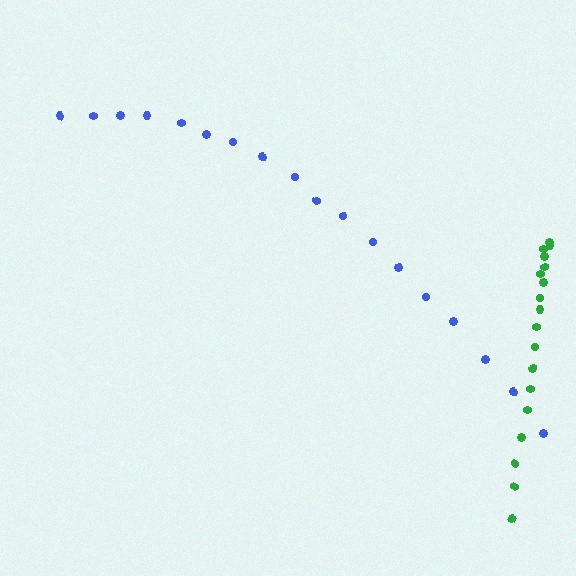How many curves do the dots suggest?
There are 2 distinct paths.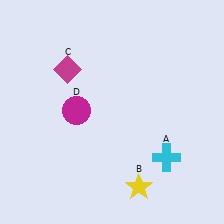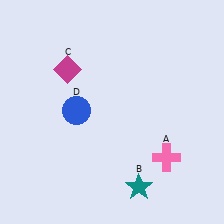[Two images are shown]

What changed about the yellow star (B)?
In Image 1, B is yellow. In Image 2, it changed to teal.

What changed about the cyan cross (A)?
In Image 1, A is cyan. In Image 2, it changed to pink.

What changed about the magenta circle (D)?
In Image 1, D is magenta. In Image 2, it changed to blue.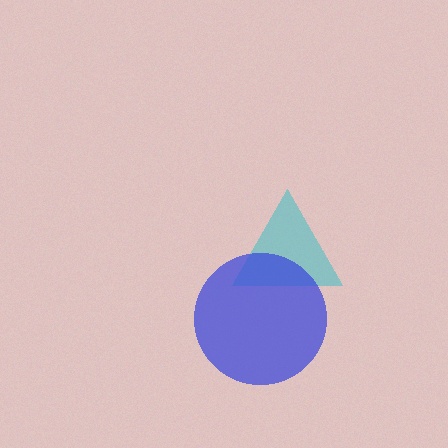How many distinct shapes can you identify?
There are 2 distinct shapes: a cyan triangle, a blue circle.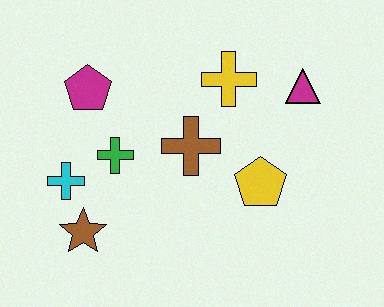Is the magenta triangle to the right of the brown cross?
Yes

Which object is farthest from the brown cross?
The brown star is farthest from the brown cross.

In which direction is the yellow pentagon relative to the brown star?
The yellow pentagon is to the right of the brown star.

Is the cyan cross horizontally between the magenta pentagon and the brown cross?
No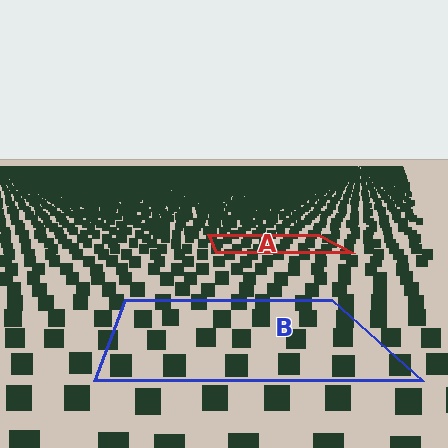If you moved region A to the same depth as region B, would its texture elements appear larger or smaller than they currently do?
They would appear larger. At a closer depth, the same texture elements are projected at a bigger on-screen size.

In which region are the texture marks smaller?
The texture marks are smaller in region A, because it is farther away.